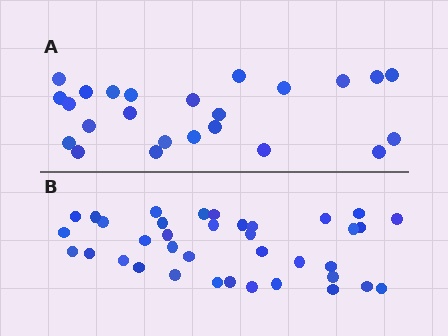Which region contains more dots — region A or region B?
Region B (the bottom region) has more dots.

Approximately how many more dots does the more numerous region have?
Region B has approximately 15 more dots than region A.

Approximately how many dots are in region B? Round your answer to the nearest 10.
About 40 dots. (The exact count is 37, which rounds to 40.)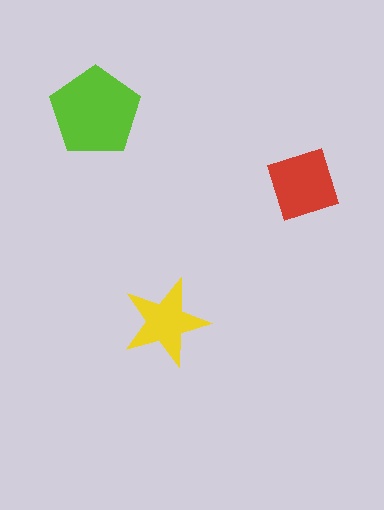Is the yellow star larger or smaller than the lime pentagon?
Smaller.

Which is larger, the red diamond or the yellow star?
The red diamond.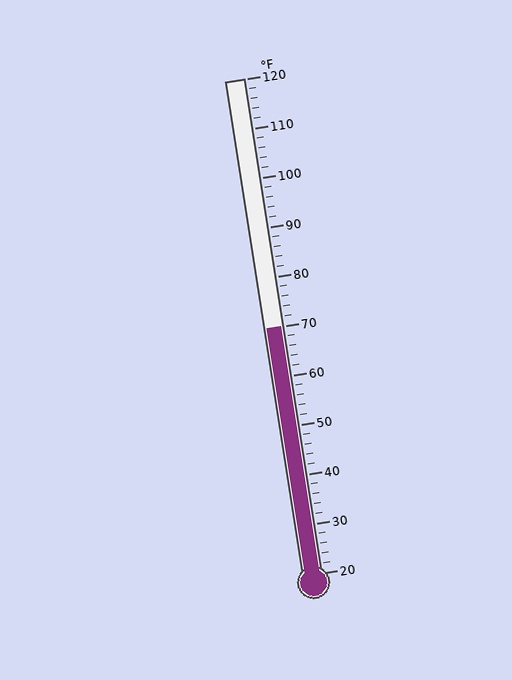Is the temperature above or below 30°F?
The temperature is above 30°F.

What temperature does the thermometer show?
The thermometer shows approximately 70°F.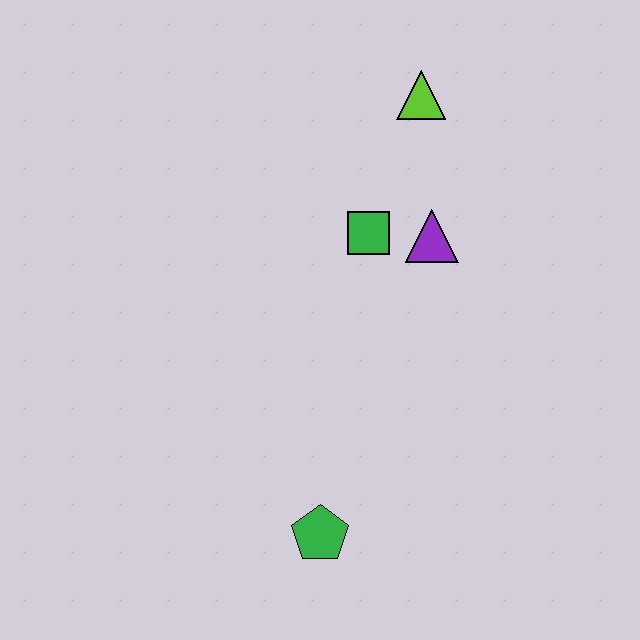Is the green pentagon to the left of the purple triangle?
Yes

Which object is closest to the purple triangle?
The green square is closest to the purple triangle.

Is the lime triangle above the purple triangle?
Yes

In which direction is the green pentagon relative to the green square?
The green pentagon is below the green square.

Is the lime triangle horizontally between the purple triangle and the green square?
Yes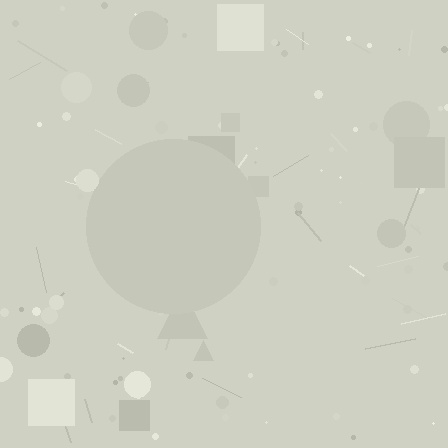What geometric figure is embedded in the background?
A circle is embedded in the background.